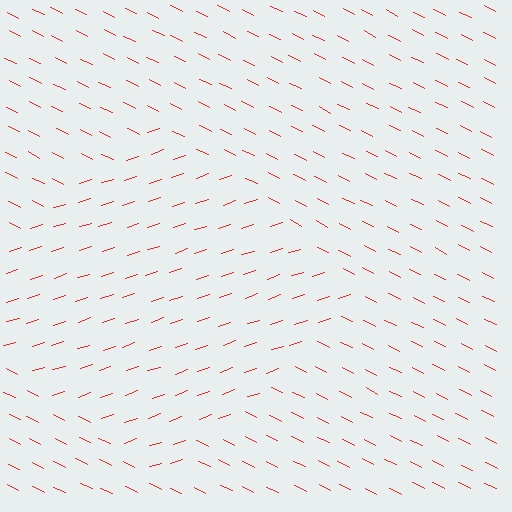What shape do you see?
I see a diamond.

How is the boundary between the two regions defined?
The boundary is defined purely by a change in line orientation (approximately 45 degrees difference). All lines are the same color and thickness.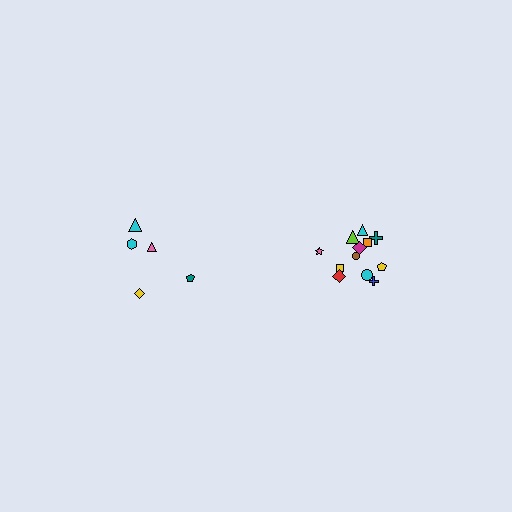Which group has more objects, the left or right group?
The right group.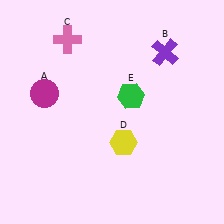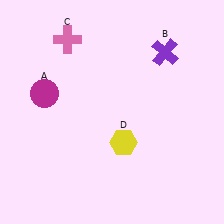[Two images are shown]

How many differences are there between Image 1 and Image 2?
There is 1 difference between the two images.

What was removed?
The green hexagon (E) was removed in Image 2.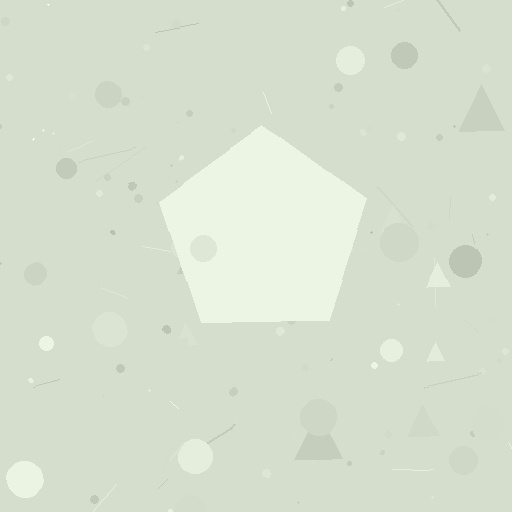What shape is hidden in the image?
A pentagon is hidden in the image.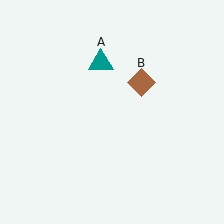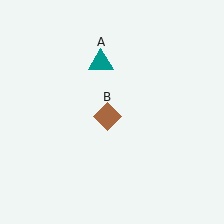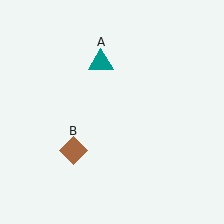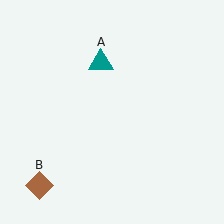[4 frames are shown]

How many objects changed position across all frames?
1 object changed position: brown diamond (object B).